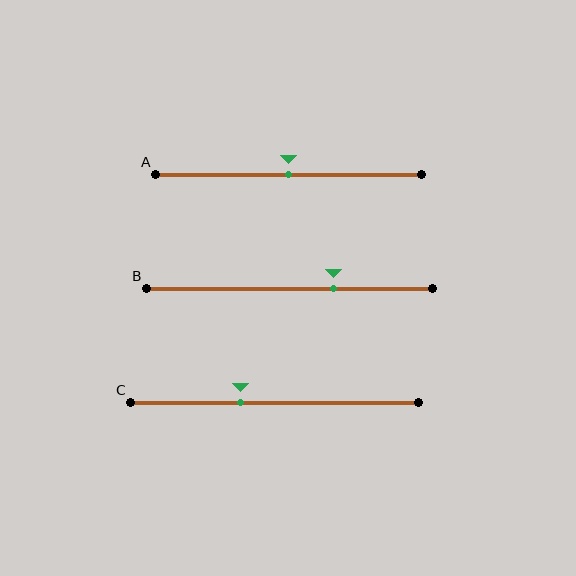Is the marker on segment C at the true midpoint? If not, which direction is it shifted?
No, the marker on segment C is shifted to the left by about 12% of the segment length.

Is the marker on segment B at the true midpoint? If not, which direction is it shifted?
No, the marker on segment B is shifted to the right by about 15% of the segment length.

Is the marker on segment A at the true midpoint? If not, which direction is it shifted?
Yes, the marker on segment A is at the true midpoint.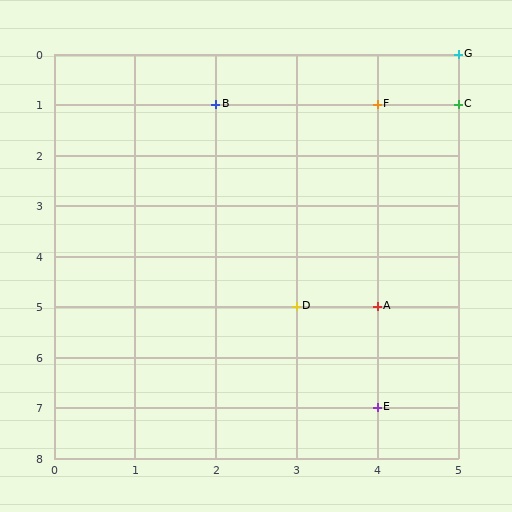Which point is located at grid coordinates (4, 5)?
Point A is at (4, 5).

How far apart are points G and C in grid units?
Points G and C are 1 row apart.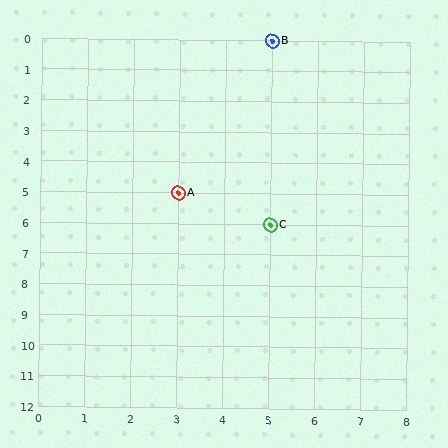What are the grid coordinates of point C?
Point C is at grid coordinates (5, 6).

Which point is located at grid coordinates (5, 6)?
Point C is at (5, 6).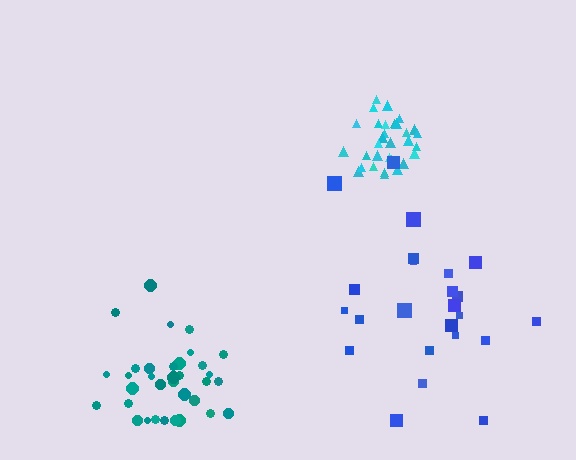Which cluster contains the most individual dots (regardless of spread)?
Teal (35).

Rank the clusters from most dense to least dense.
cyan, teal, blue.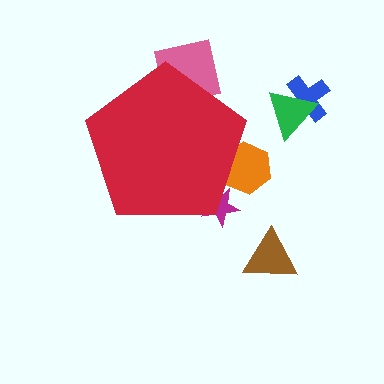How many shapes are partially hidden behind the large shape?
3 shapes are partially hidden.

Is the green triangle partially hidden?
No, the green triangle is fully visible.